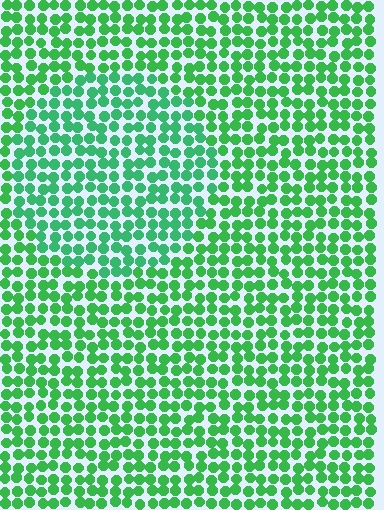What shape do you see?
I see a circle.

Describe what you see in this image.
The image is filled with small green elements in a uniform arrangement. A circle-shaped region is visible where the elements are tinted to a slightly different hue, forming a subtle color boundary.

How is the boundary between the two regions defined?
The boundary is defined purely by a slight shift in hue (about 17 degrees). Spacing, size, and orientation are identical on both sides.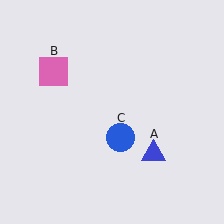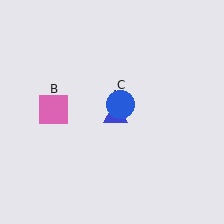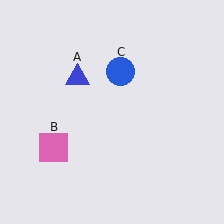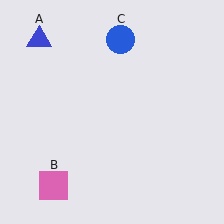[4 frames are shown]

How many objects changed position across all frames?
3 objects changed position: blue triangle (object A), pink square (object B), blue circle (object C).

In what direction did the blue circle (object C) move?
The blue circle (object C) moved up.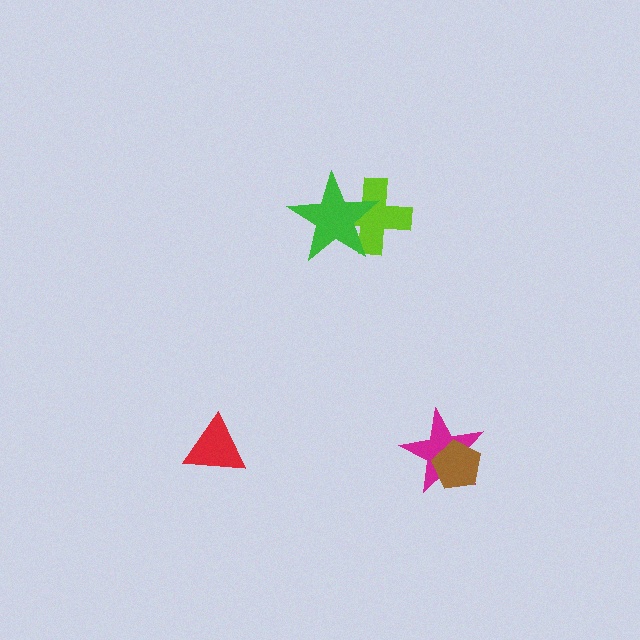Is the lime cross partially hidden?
Yes, it is partially covered by another shape.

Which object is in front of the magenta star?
The brown pentagon is in front of the magenta star.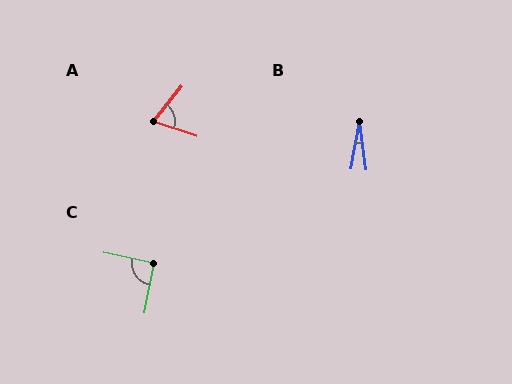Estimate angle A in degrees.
Approximately 69 degrees.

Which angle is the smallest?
B, at approximately 17 degrees.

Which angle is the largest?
C, at approximately 92 degrees.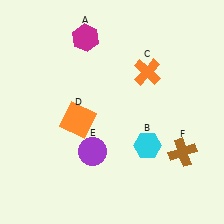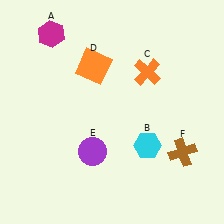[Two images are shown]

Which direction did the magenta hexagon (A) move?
The magenta hexagon (A) moved left.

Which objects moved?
The objects that moved are: the magenta hexagon (A), the orange square (D).